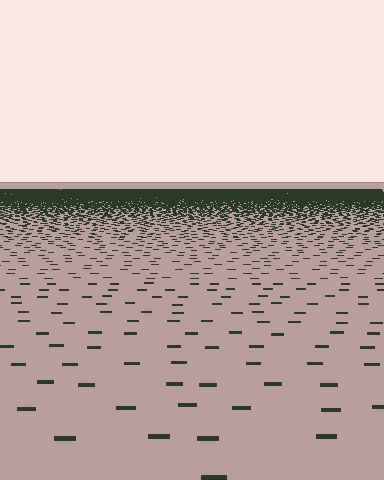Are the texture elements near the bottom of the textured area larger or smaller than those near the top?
Larger. Near the bottom, elements are closer to the viewer and appear at a bigger on-screen size.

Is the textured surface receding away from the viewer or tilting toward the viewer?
The surface is receding away from the viewer. Texture elements get smaller and denser toward the top.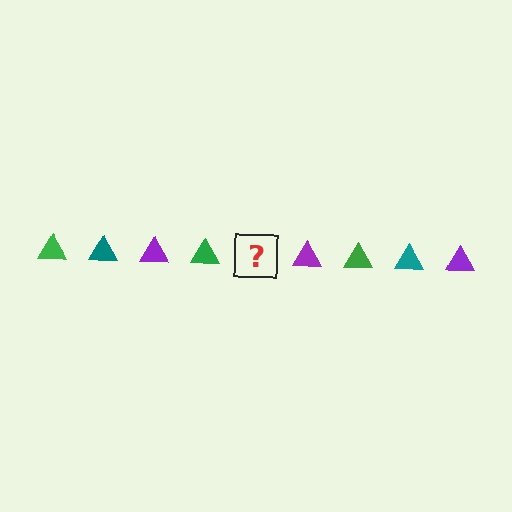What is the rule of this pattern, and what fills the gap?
The rule is that the pattern cycles through green, teal, purple triangles. The gap should be filled with a teal triangle.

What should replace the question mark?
The question mark should be replaced with a teal triangle.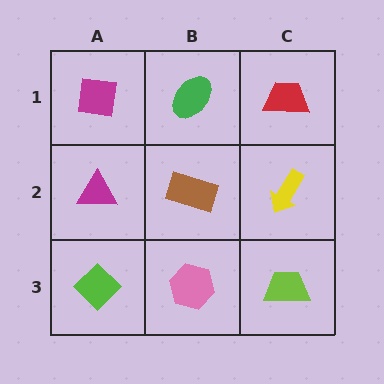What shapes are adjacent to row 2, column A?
A magenta square (row 1, column A), a lime diamond (row 3, column A), a brown rectangle (row 2, column B).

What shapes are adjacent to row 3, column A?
A magenta triangle (row 2, column A), a pink hexagon (row 3, column B).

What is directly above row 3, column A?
A magenta triangle.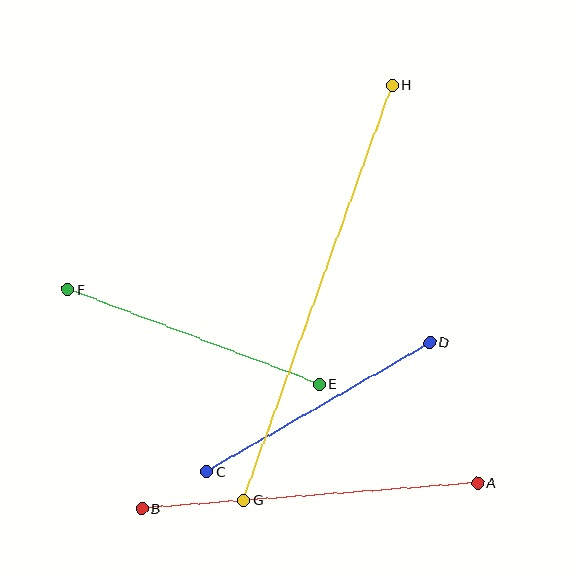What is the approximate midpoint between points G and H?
The midpoint is at approximately (318, 293) pixels.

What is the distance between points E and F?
The distance is approximately 269 pixels.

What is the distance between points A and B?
The distance is approximately 336 pixels.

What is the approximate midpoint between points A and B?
The midpoint is at approximately (310, 496) pixels.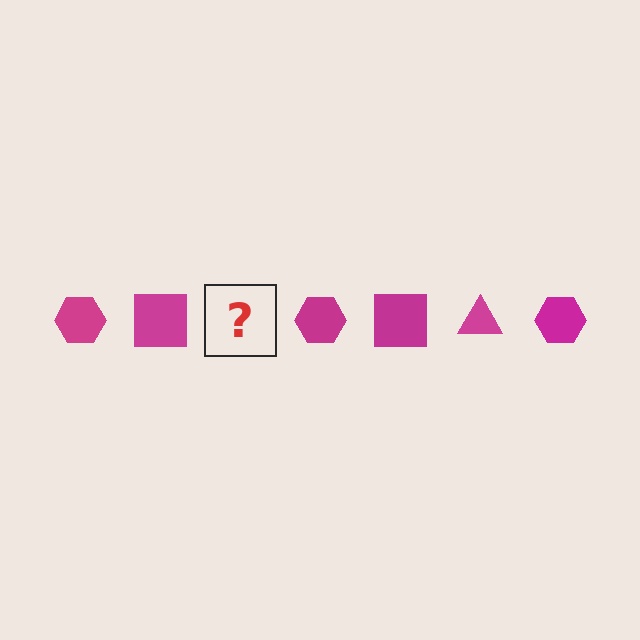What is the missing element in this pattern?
The missing element is a magenta triangle.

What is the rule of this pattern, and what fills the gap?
The rule is that the pattern cycles through hexagon, square, triangle shapes in magenta. The gap should be filled with a magenta triangle.